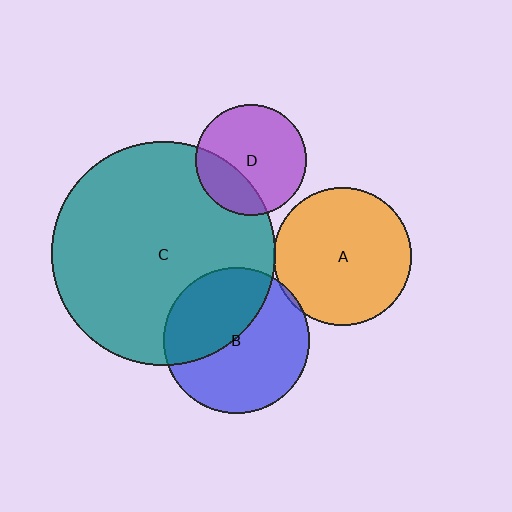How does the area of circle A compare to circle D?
Approximately 1.6 times.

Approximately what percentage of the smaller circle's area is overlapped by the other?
Approximately 40%.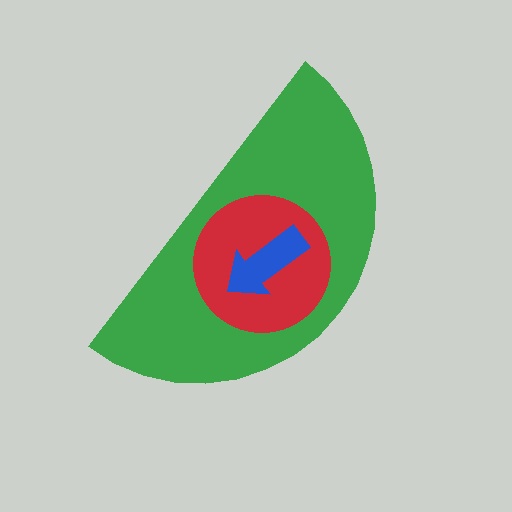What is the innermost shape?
The blue arrow.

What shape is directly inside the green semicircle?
The red circle.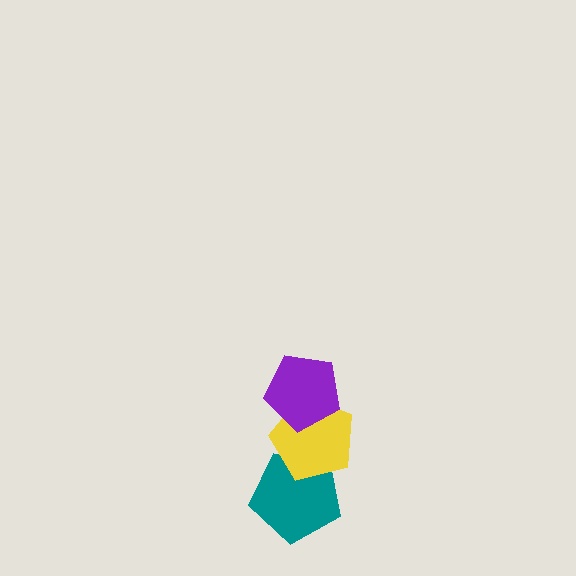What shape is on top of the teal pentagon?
The yellow pentagon is on top of the teal pentagon.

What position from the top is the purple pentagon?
The purple pentagon is 1st from the top.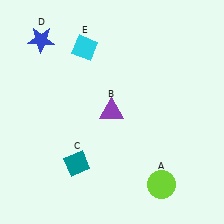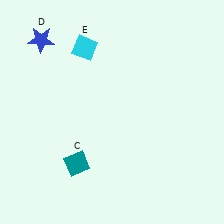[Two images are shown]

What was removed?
The purple triangle (B), the lime circle (A) were removed in Image 2.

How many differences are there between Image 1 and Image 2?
There are 2 differences between the two images.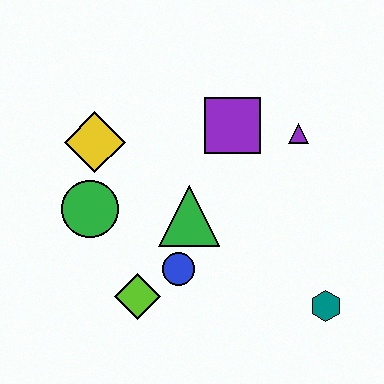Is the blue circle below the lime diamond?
No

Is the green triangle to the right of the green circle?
Yes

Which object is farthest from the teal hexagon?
The yellow diamond is farthest from the teal hexagon.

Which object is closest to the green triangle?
The blue circle is closest to the green triangle.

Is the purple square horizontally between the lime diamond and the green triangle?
No